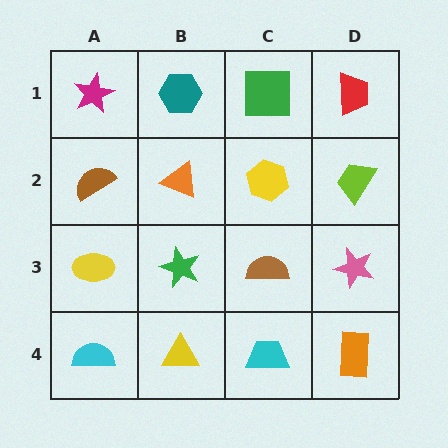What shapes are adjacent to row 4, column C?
A brown semicircle (row 3, column C), a yellow triangle (row 4, column B), an orange rectangle (row 4, column D).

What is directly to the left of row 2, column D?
A yellow hexagon.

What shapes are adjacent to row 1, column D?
A lime trapezoid (row 2, column D), a green square (row 1, column C).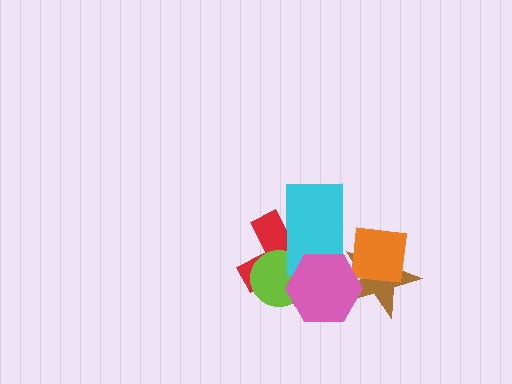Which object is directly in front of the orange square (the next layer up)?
The cyan rectangle is directly in front of the orange square.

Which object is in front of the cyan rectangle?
The pink hexagon is in front of the cyan rectangle.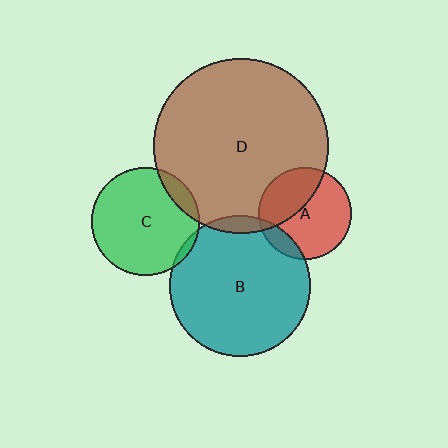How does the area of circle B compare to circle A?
Approximately 2.3 times.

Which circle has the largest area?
Circle D (brown).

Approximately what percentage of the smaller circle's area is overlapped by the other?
Approximately 5%.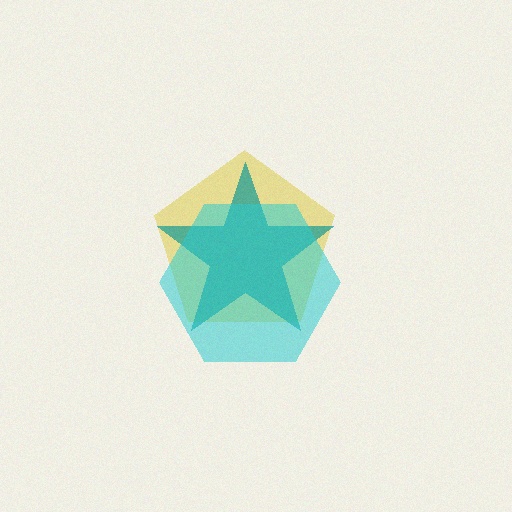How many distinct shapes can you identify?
There are 3 distinct shapes: a yellow pentagon, a teal star, a cyan hexagon.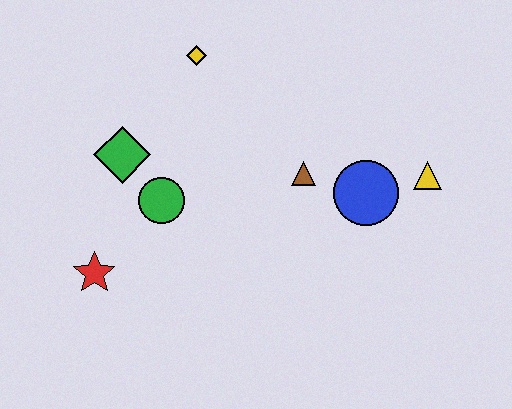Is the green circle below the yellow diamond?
Yes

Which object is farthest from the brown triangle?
The red star is farthest from the brown triangle.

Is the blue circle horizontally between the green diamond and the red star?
No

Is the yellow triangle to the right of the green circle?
Yes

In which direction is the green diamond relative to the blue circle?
The green diamond is to the left of the blue circle.